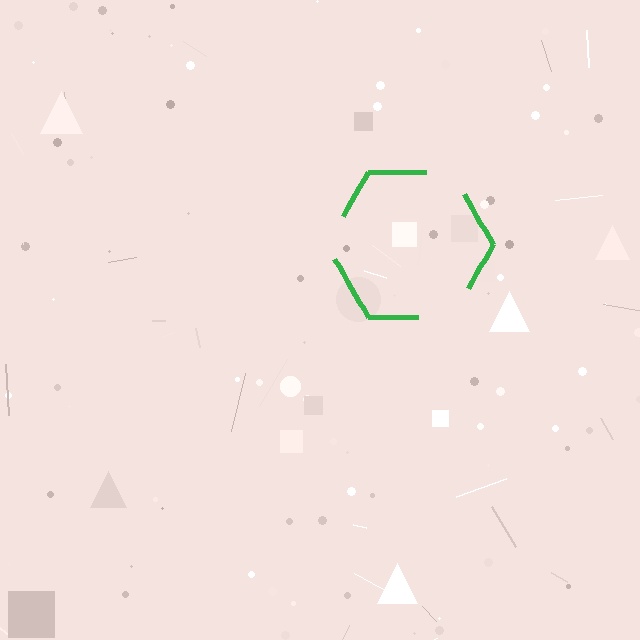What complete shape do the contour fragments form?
The contour fragments form a hexagon.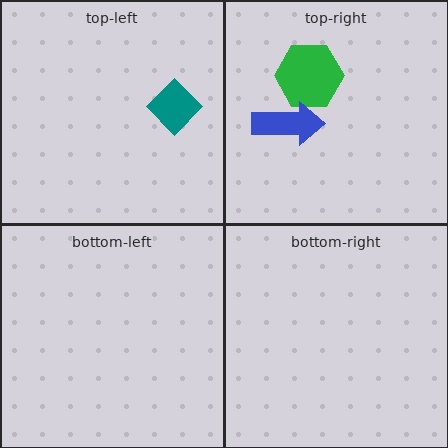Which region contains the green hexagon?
The top-right region.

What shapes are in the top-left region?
The teal diamond.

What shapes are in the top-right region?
The green hexagon, the blue arrow.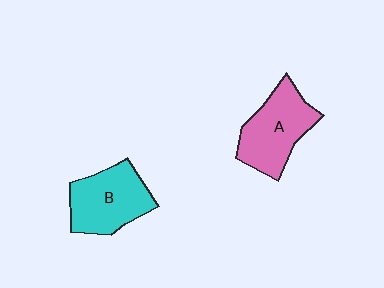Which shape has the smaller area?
Shape B (cyan).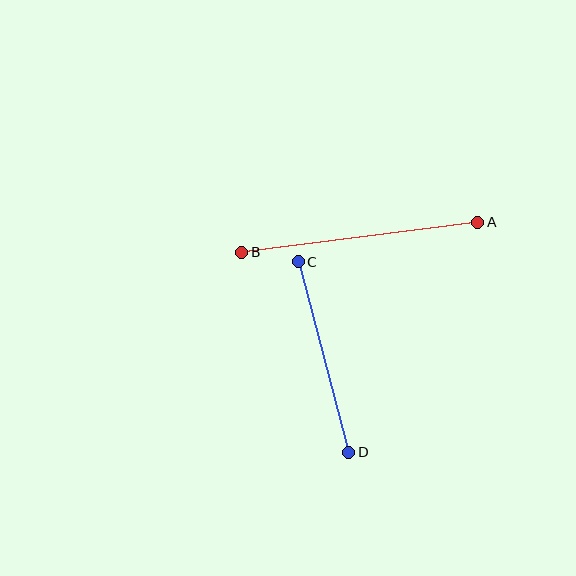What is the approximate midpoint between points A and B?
The midpoint is at approximately (360, 237) pixels.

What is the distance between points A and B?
The distance is approximately 238 pixels.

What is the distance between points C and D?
The distance is approximately 197 pixels.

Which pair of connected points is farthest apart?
Points A and B are farthest apart.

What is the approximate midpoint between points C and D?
The midpoint is at approximately (323, 357) pixels.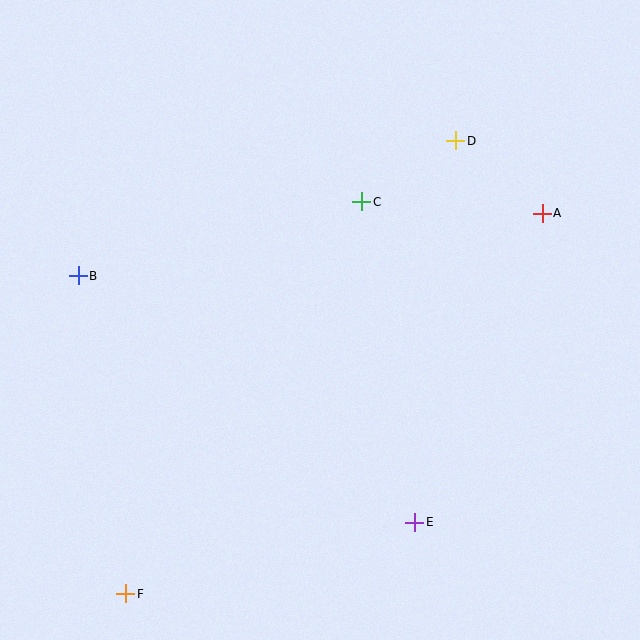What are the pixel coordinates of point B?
Point B is at (78, 276).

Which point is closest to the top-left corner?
Point B is closest to the top-left corner.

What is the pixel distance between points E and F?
The distance between E and F is 298 pixels.